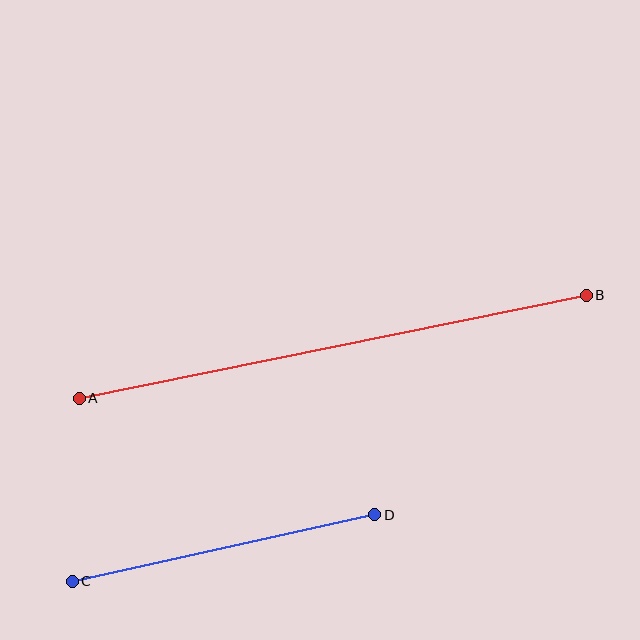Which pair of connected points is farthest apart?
Points A and B are farthest apart.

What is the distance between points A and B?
The distance is approximately 517 pixels.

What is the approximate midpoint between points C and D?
The midpoint is at approximately (223, 548) pixels.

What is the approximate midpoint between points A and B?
The midpoint is at approximately (333, 347) pixels.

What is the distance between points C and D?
The distance is approximately 310 pixels.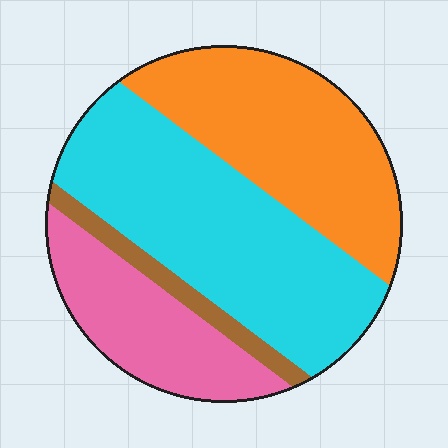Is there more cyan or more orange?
Cyan.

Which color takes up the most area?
Cyan, at roughly 40%.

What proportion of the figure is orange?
Orange takes up about one third (1/3) of the figure.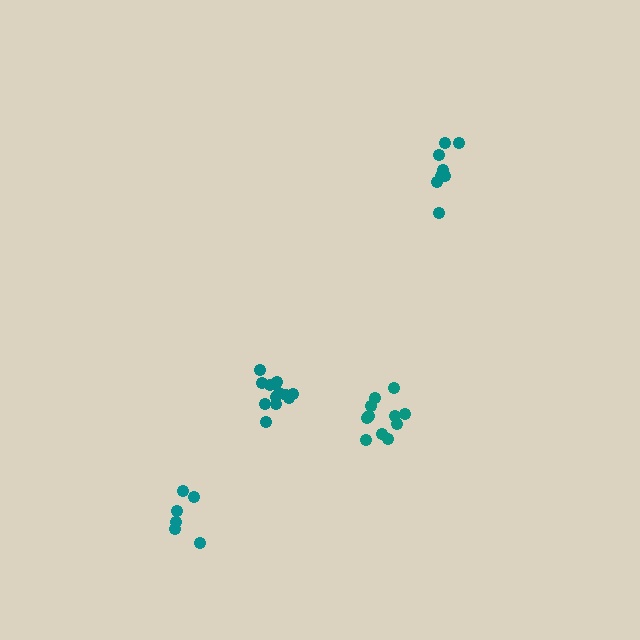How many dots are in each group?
Group 1: 11 dots, Group 2: 8 dots, Group 3: 6 dots, Group 4: 12 dots (37 total).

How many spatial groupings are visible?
There are 4 spatial groupings.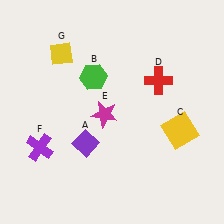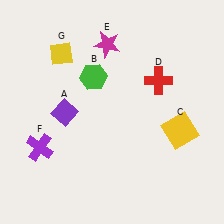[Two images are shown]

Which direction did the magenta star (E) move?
The magenta star (E) moved up.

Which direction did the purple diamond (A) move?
The purple diamond (A) moved up.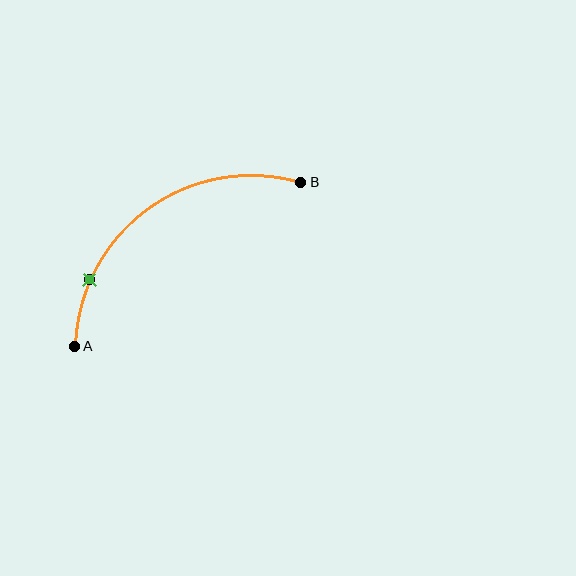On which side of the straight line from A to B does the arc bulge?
The arc bulges above and to the left of the straight line connecting A and B.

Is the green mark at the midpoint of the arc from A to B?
No. The green mark lies on the arc but is closer to endpoint A. The arc midpoint would be at the point on the curve equidistant along the arc from both A and B.